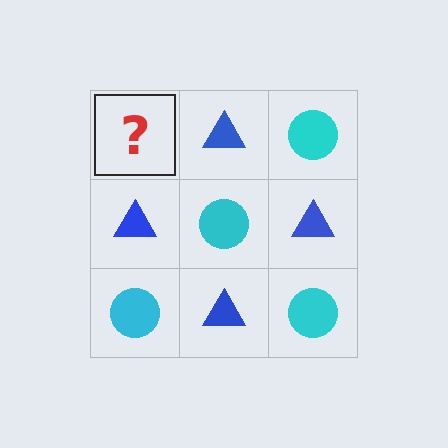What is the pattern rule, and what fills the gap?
The rule is that it alternates cyan circle and blue triangle in a checkerboard pattern. The gap should be filled with a cyan circle.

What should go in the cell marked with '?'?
The missing cell should contain a cyan circle.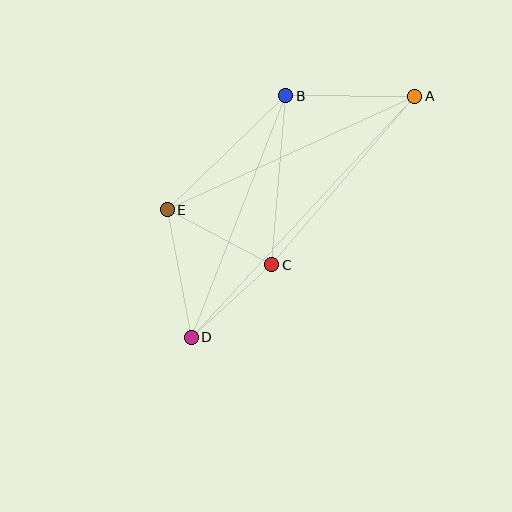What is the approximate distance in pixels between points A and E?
The distance between A and E is approximately 272 pixels.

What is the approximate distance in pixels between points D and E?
The distance between D and E is approximately 130 pixels.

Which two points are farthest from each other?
Points A and D are farthest from each other.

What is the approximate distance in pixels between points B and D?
The distance between B and D is approximately 260 pixels.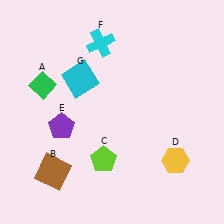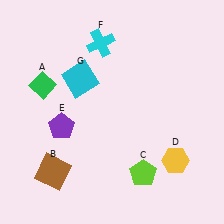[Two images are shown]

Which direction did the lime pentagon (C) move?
The lime pentagon (C) moved right.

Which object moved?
The lime pentagon (C) moved right.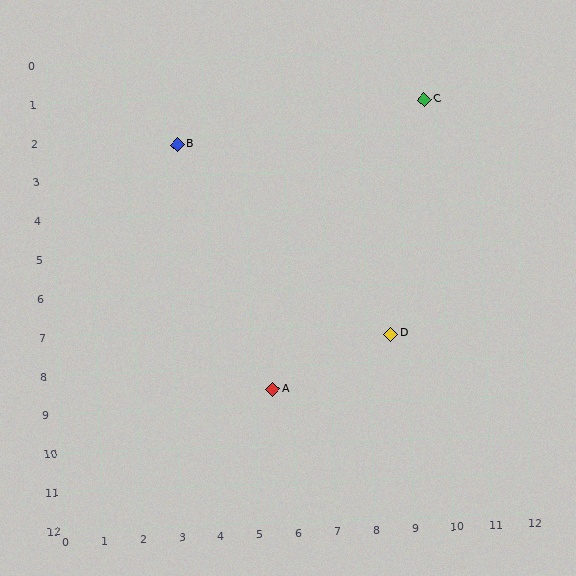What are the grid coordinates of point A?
Point A is at approximately (5.5, 8.6).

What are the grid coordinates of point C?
Point C is at approximately (9.7, 1.3).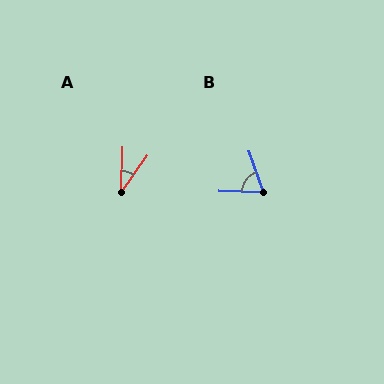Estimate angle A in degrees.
Approximately 34 degrees.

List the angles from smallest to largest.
A (34°), B (70°).